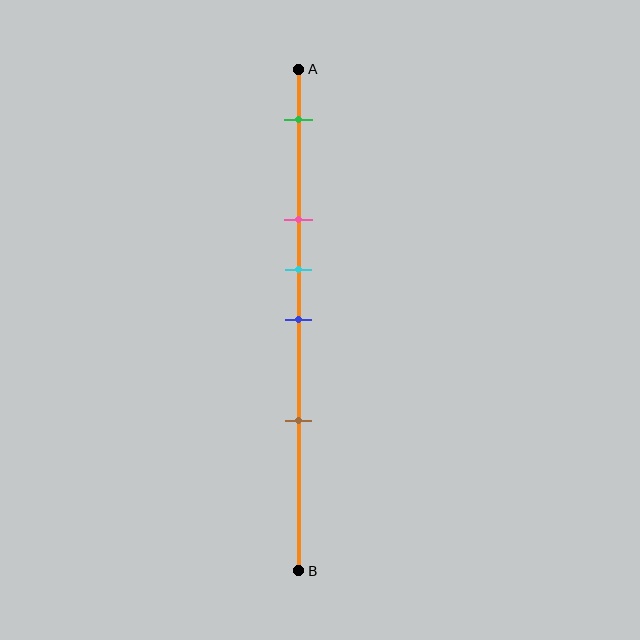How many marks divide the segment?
There are 5 marks dividing the segment.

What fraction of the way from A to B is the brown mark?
The brown mark is approximately 70% (0.7) of the way from A to B.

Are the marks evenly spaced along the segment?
No, the marks are not evenly spaced.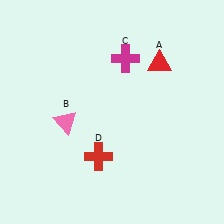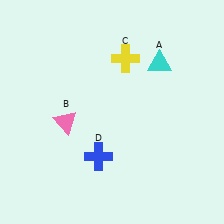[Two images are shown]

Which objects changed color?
A changed from red to cyan. C changed from magenta to yellow. D changed from red to blue.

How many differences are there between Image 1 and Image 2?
There are 3 differences between the two images.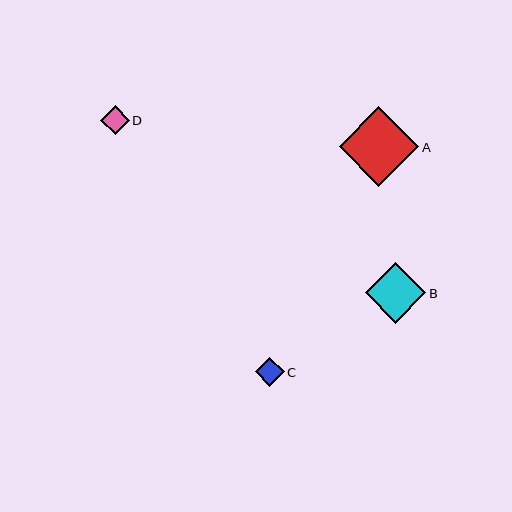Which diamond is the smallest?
Diamond D is the smallest with a size of approximately 29 pixels.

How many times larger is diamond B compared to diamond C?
Diamond B is approximately 2.1 times the size of diamond C.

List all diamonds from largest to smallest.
From largest to smallest: A, B, C, D.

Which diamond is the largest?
Diamond A is the largest with a size of approximately 80 pixels.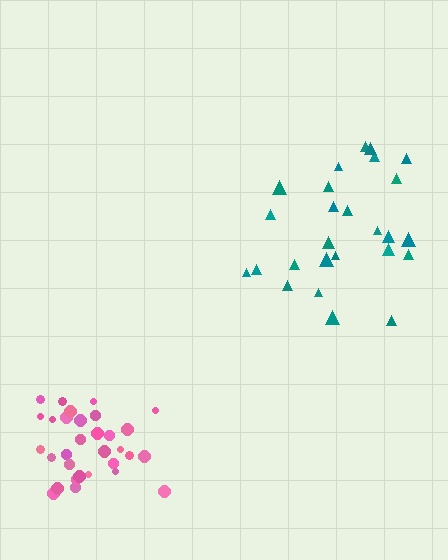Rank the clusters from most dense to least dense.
pink, teal.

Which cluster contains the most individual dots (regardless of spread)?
Pink (31).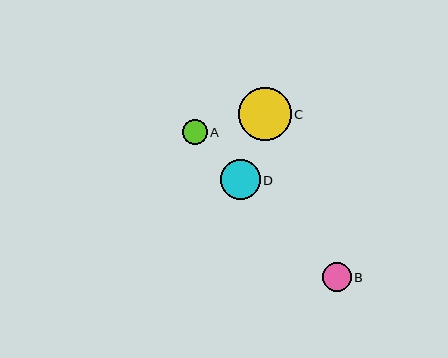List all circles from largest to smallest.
From largest to smallest: C, D, B, A.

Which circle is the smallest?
Circle A is the smallest with a size of approximately 25 pixels.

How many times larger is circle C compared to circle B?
Circle C is approximately 1.8 times the size of circle B.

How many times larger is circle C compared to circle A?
Circle C is approximately 2.1 times the size of circle A.